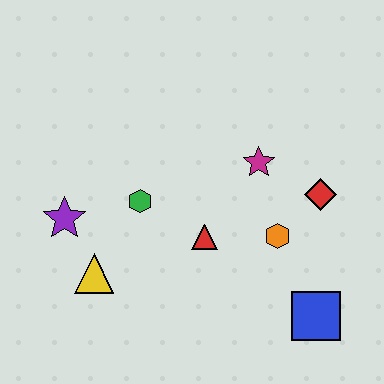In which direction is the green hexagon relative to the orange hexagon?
The green hexagon is to the left of the orange hexagon.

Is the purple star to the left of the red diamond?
Yes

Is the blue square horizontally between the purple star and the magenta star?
No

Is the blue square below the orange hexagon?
Yes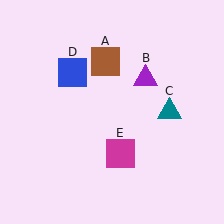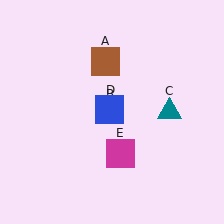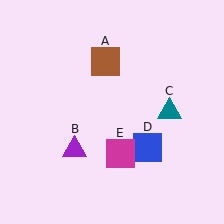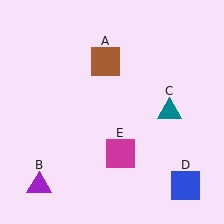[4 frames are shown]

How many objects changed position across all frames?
2 objects changed position: purple triangle (object B), blue square (object D).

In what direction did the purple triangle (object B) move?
The purple triangle (object B) moved down and to the left.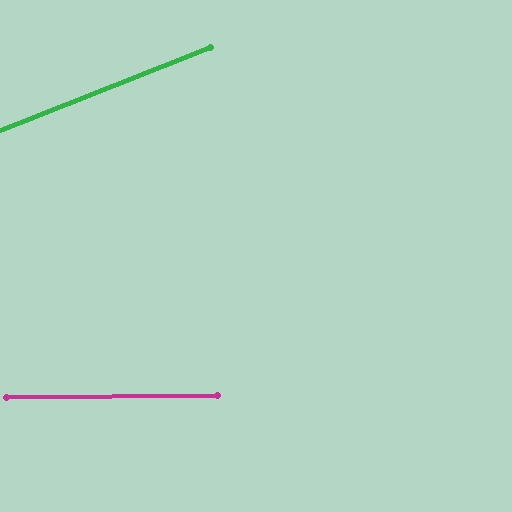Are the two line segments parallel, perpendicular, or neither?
Neither parallel nor perpendicular — they differ by about 21°.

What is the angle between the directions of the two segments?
Approximately 21 degrees.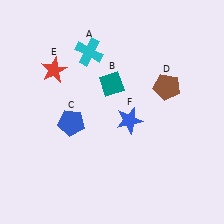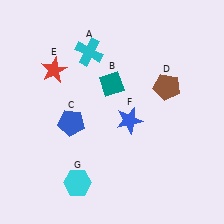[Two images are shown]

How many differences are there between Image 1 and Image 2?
There is 1 difference between the two images.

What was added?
A cyan hexagon (G) was added in Image 2.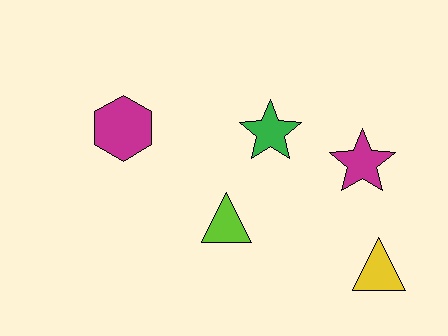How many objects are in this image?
There are 5 objects.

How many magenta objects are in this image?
There are 2 magenta objects.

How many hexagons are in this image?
There is 1 hexagon.